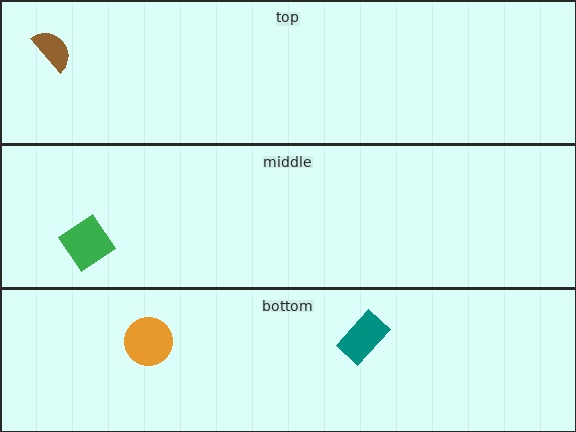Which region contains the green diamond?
The middle region.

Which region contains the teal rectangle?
The bottom region.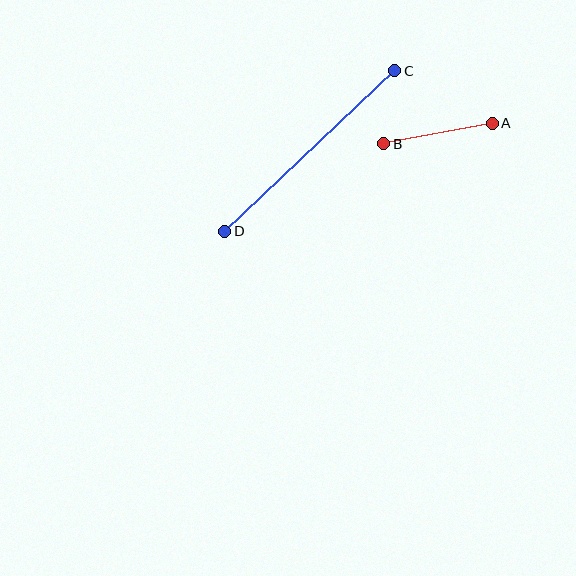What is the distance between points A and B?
The distance is approximately 110 pixels.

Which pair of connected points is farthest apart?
Points C and D are farthest apart.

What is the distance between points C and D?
The distance is approximately 234 pixels.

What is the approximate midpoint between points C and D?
The midpoint is at approximately (310, 151) pixels.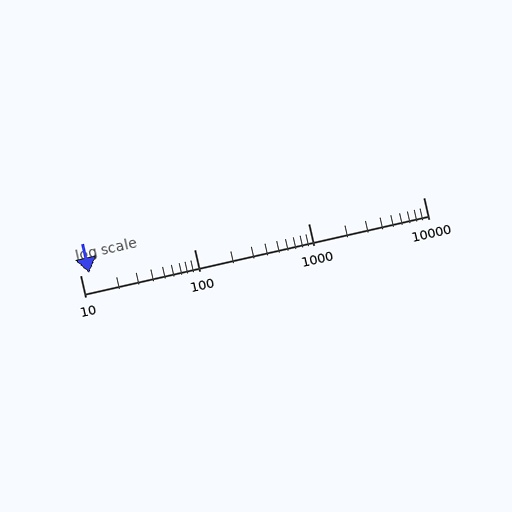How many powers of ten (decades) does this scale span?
The scale spans 3 decades, from 10 to 10000.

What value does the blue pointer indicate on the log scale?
The pointer indicates approximately 12.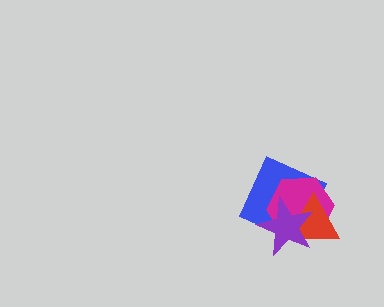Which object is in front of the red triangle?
The purple star is in front of the red triangle.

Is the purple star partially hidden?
No, no other shape covers it.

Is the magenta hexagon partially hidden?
Yes, it is partially covered by another shape.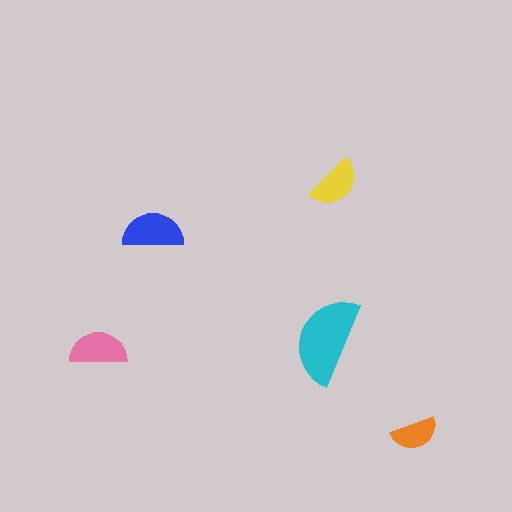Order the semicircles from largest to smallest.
the cyan one, the blue one, the pink one, the yellow one, the orange one.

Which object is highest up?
The yellow semicircle is topmost.